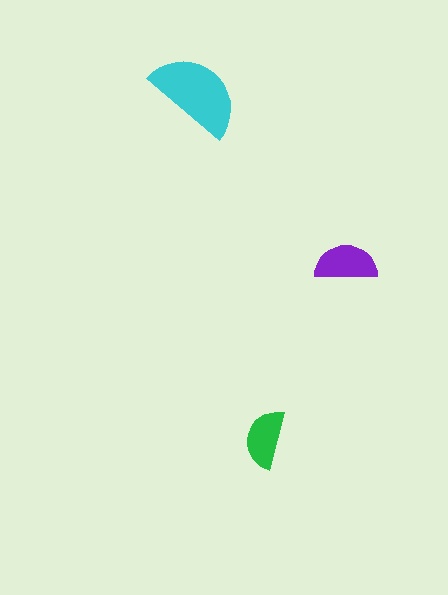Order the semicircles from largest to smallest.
the cyan one, the purple one, the green one.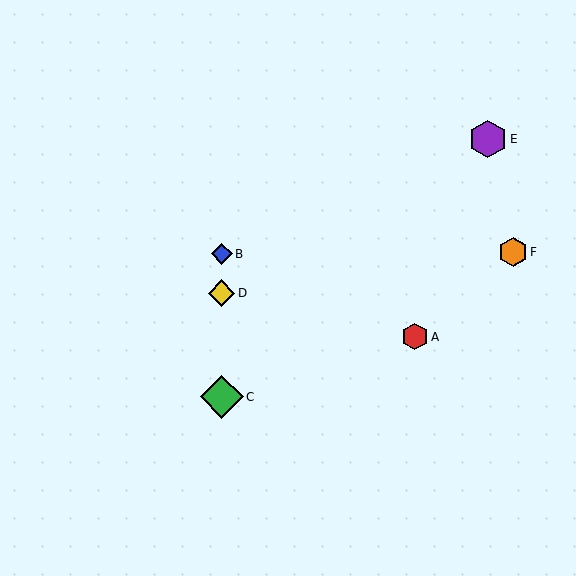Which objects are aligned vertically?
Objects B, C, D are aligned vertically.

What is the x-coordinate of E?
Object E is at x≈488.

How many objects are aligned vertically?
3 objects (B, C, D) are aligned vertically.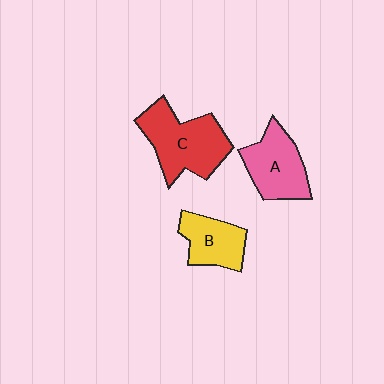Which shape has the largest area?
Shape C (red).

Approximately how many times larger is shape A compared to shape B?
Approximately 1.2 times.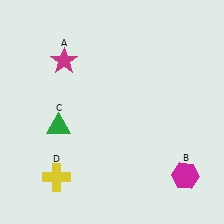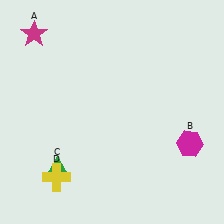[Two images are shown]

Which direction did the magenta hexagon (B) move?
The magenta hexagon (B) moved up.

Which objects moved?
The objects that moved are: the magenta star (A), the magenta hexagon (B), the green triangle (C).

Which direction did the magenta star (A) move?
The magenta star (A) moved left.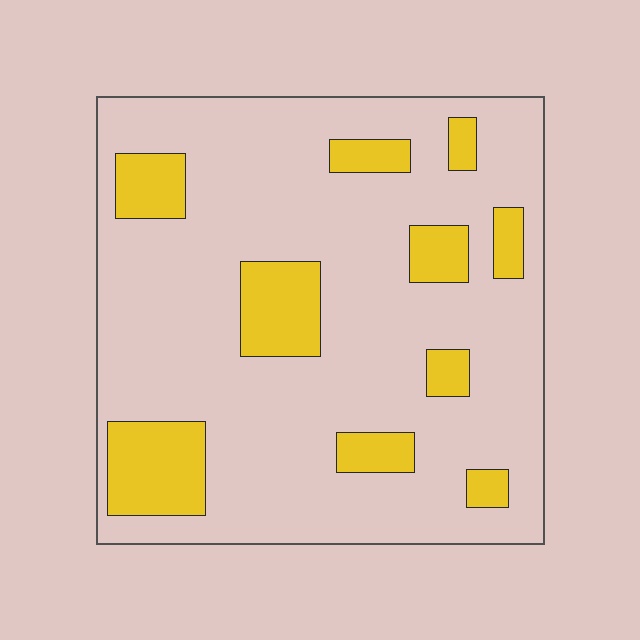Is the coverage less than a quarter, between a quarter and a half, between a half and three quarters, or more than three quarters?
Less than a quarter.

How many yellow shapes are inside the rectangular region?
10.